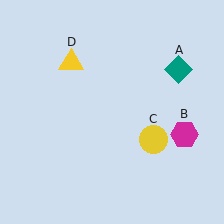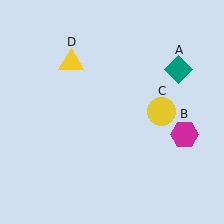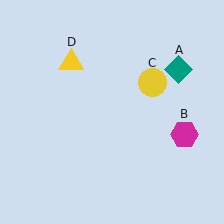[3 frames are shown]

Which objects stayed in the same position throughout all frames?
Teal diamond (object A) and magenta hexagon (object B) and yellow triangle (object D) remained stationary.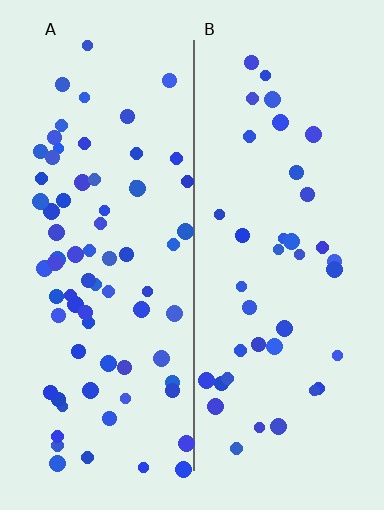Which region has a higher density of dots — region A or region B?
A (the left).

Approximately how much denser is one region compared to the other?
Approximately 1.9× — region A over region B.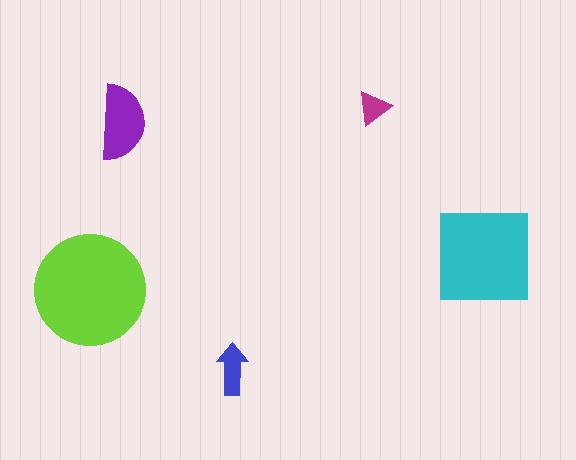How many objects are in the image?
There are 5 objects in the image.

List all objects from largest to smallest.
The lime circle, the cyan square, the purple semicircle, the blue arrow, the magenta triangle.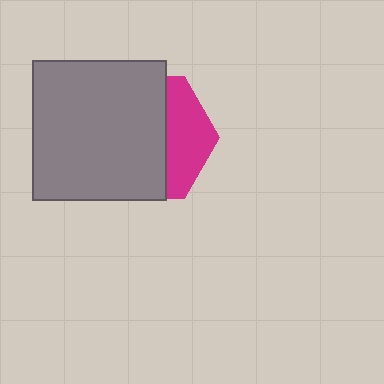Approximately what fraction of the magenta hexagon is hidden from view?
Roughly 67% of the magenta hexagon is hidden behind the gray rectangle.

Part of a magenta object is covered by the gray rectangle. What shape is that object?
It is a hexagon.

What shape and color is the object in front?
The object in front is a gray rectangle.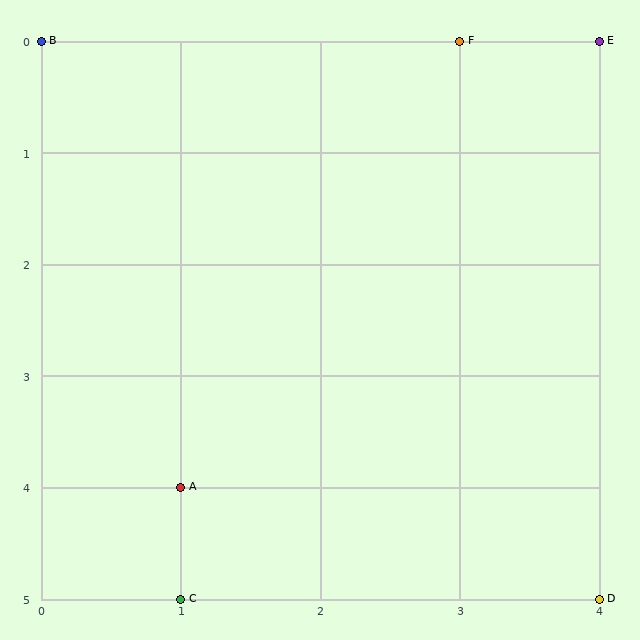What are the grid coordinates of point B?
Point B is at grid coordinates (0, 0).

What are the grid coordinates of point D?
Point D is at grid coordinates (4, 5).